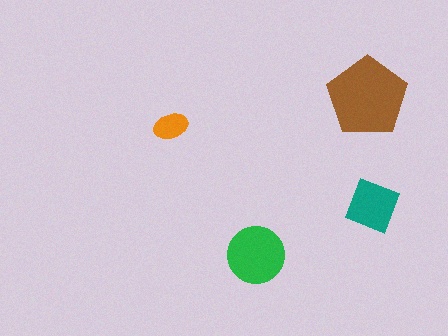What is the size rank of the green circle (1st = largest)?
2nd.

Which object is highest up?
The brown pentagon is topmost.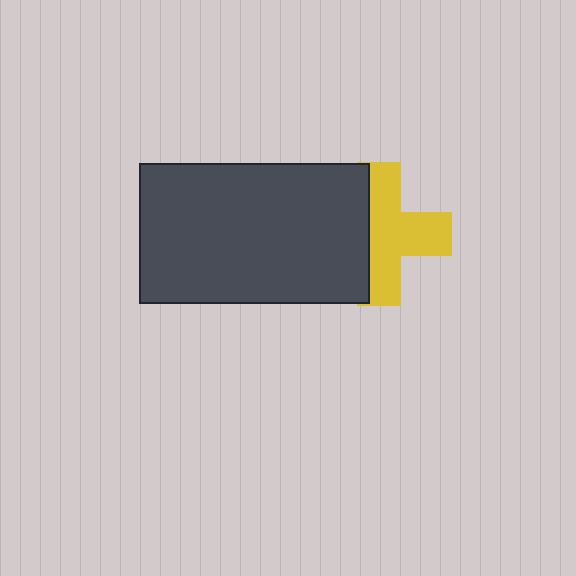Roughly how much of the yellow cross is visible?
About half of it is visible (roughly 64%).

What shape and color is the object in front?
The object in front is a dark gray rectangle.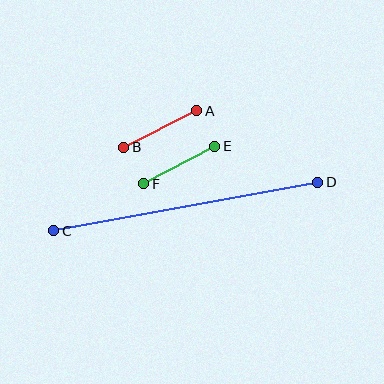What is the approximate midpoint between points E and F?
The midpoint is at approximately (179, 165) pixels.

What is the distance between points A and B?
The distance is approximately 82 pixels.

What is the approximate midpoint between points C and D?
The midpoint is at approximately (186, 207) pixels.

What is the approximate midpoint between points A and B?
The midpoint is at approximately (160, 129) pixels.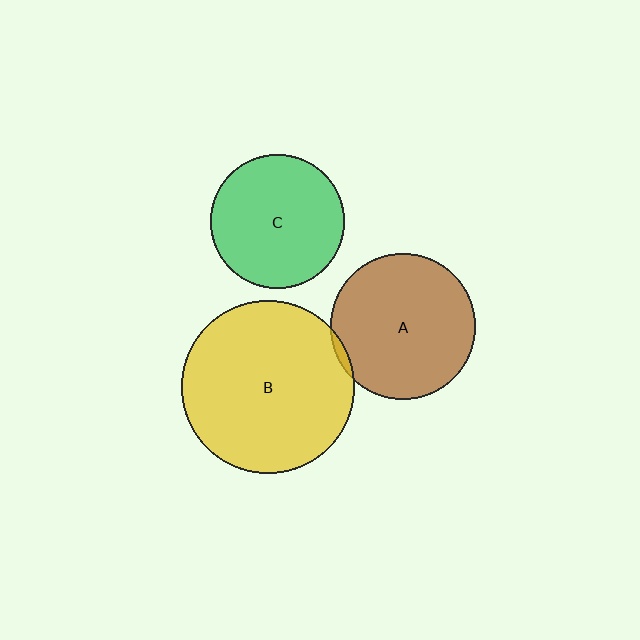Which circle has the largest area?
Circle B (yellow).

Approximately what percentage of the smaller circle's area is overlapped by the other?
Approximately 5%.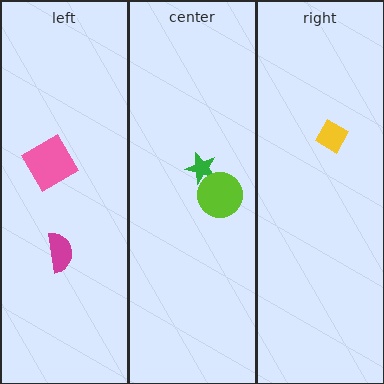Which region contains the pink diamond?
The left region.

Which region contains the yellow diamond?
The right region.